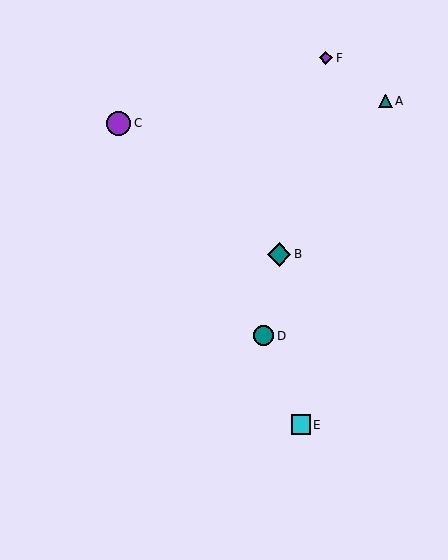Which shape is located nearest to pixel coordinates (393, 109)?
The teal triangle (labeled A) at (385, 101) is nearest to that location.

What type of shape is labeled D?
Shape D is a teal circle.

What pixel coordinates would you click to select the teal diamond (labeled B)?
Click at (279, 254) to select the teal diamond B.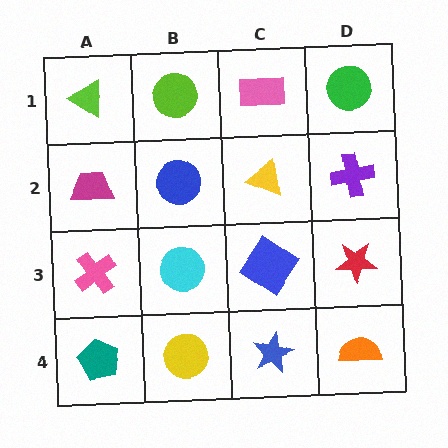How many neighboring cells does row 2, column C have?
4.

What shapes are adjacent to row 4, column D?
A red star (row 3, column D), a blue star (row 4, column C).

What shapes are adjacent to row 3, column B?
A blue circle (row 2, column B), a yellow circle (row 4, column B), a pink cross (row 3, column A), a blue diamond (row 3, column C).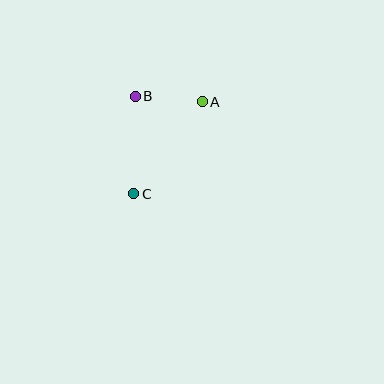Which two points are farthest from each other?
Points A and C are farthest from each other.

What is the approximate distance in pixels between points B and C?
The distance between B and C is approximately 98 pixels.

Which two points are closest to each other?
Points A and B are closest to each other.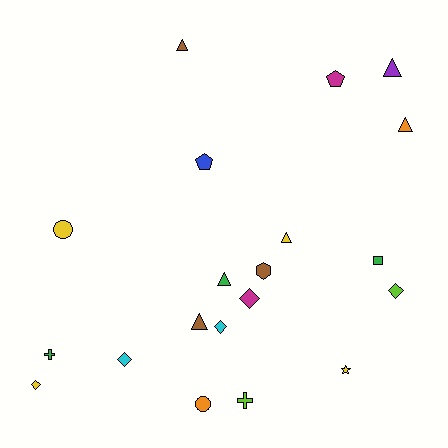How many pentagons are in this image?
There are 2 pentagons.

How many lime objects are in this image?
There are 2 lime objects.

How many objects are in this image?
There are 20 objects.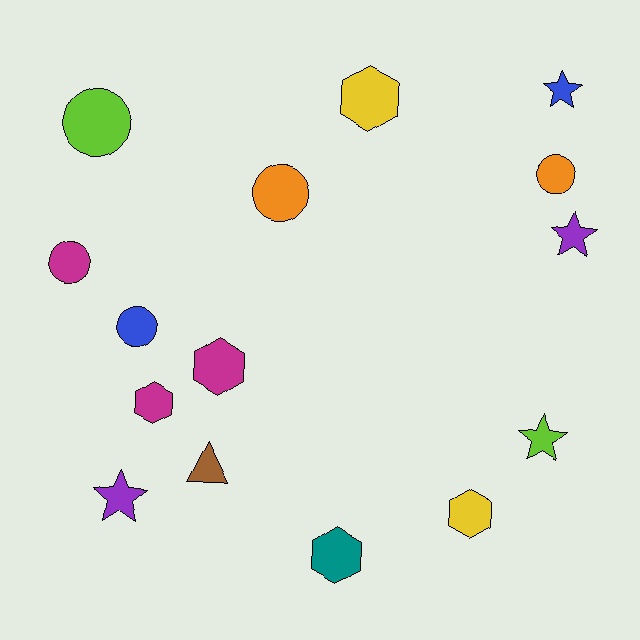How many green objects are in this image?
There are no green objects.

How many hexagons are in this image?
There are 5 hexagons.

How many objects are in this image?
There are 15 objects.